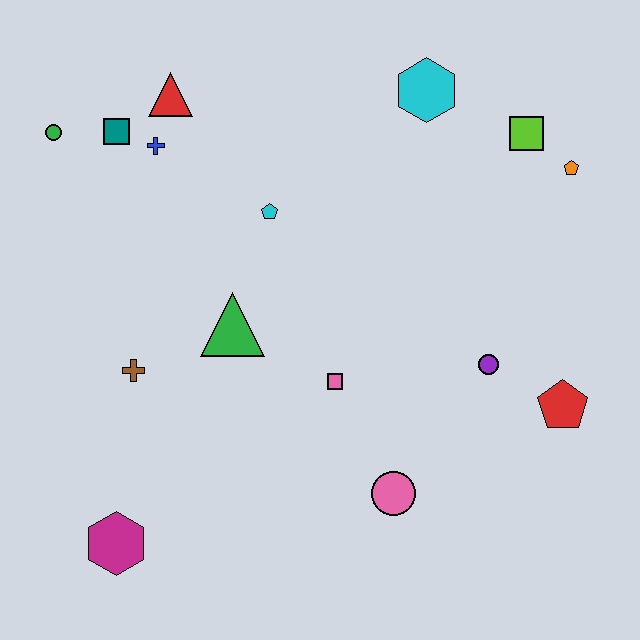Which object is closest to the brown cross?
The green triangle is closest to the brown cross.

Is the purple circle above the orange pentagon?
No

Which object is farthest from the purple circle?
The green circle is farthest from the purple circle.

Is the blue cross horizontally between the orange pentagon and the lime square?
No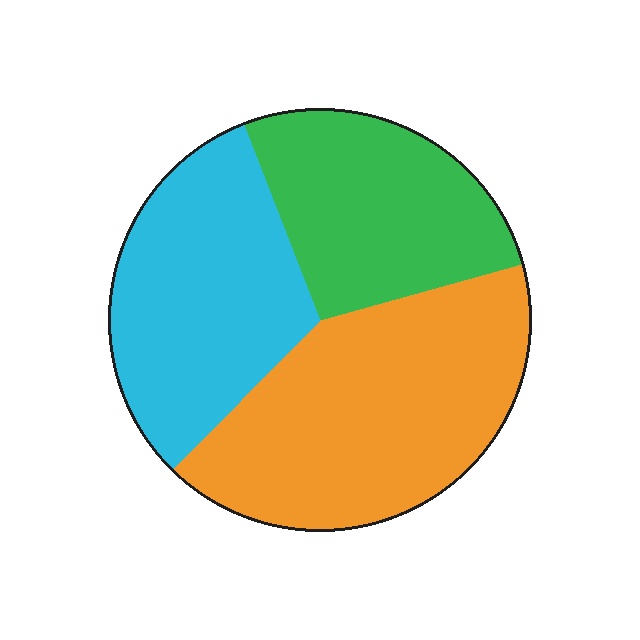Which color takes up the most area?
Orange, at roughly 40%.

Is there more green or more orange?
Orange.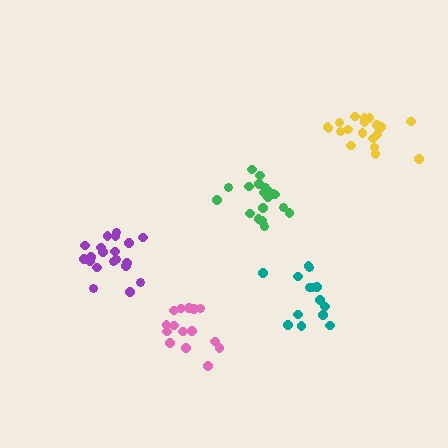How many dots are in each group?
Group 1: 19 dots, Group 2: 20 dots, Group 3: 19 dots, Group 4: 14 dots, Group 5: 15 dots (87 total).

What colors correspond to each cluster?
The clusters are colored: green, purple, yellow, teal, pink.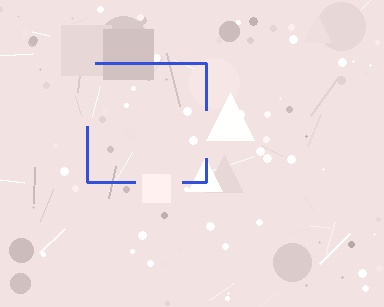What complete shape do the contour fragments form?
The contour fragments form a square.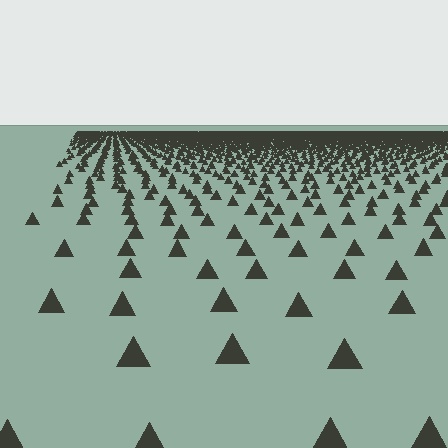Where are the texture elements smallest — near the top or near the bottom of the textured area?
Near the top.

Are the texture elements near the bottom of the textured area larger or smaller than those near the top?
Larger. Near the bottom, elements are closer to the viewer and appear at a bigger on-screen size.